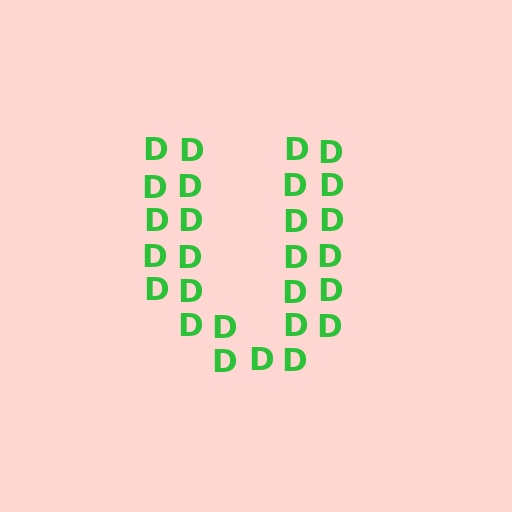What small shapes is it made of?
It is made of small letter D's.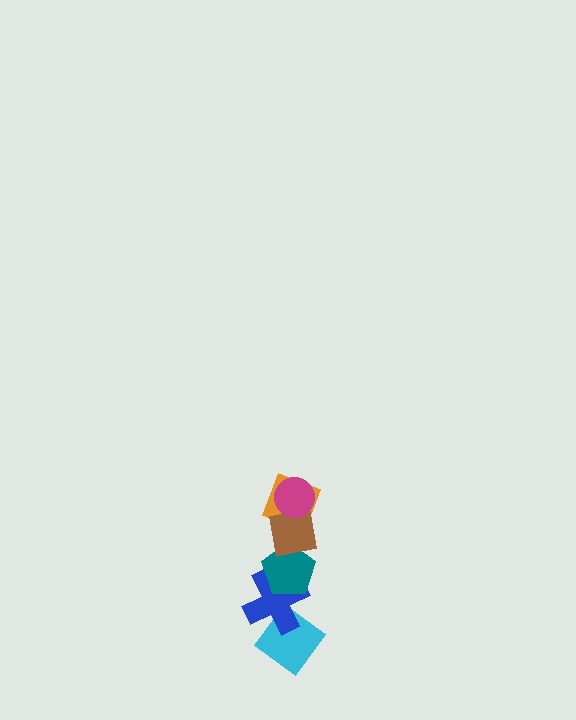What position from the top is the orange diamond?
The orange diamond is 3rd from the top.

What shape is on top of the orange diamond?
The brown square is on top of the orange diamond.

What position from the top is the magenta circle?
The magenta circle is 1st from the top.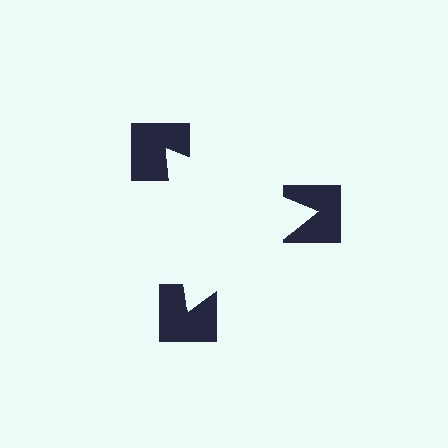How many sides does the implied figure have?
3 sides.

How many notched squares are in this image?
There are 3 — one at each vertex of the illusory triangle.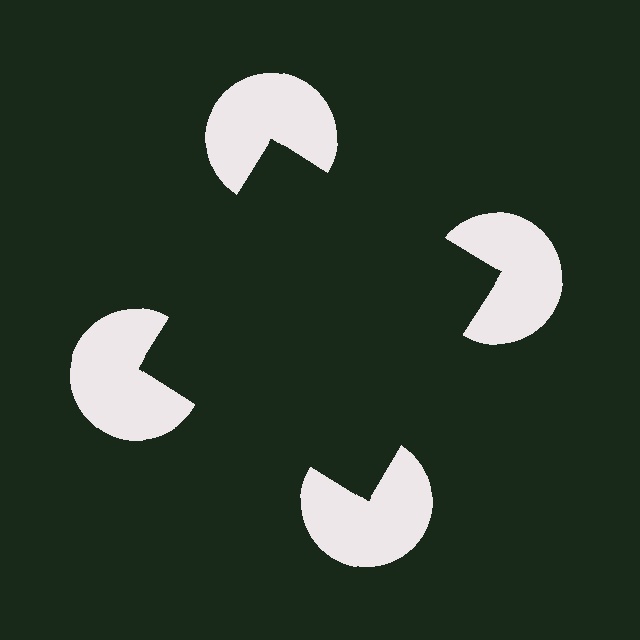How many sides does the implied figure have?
4 sides.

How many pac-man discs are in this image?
There are 4 — one at each vertex of the illusory square.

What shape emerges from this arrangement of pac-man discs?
An illusory square — its edges are inferred from the aligned wedge cuts in the pac-man discs, not physically drawn.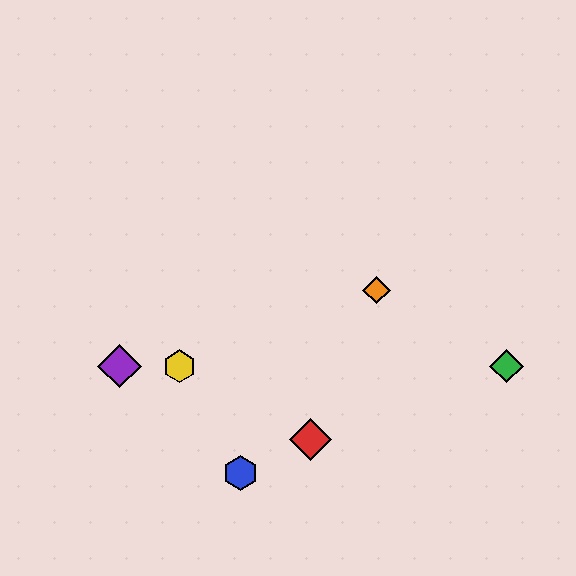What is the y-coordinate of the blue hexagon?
The blue hexagon is at y≈473.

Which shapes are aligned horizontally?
The green diamond, the yellow hexagon, the purple diamond are aligned horizontally.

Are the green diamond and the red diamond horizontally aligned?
No, the green diamond is at y≈366 and the red diamond is at y≈439.